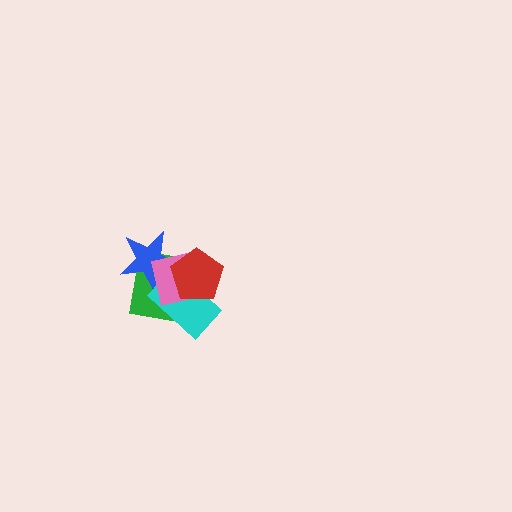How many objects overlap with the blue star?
4 objects overlap with the blue star.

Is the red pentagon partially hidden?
No, no other shape covers it.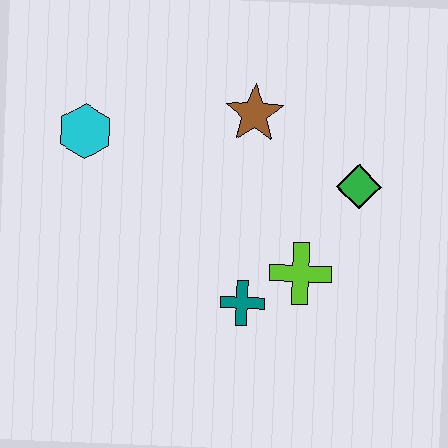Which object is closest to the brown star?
The green diamond is closest to the brown star.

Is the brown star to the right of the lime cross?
No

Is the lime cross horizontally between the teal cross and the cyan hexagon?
No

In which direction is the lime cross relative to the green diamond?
The lime cross is below the green diamond.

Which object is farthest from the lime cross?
The cyan hexagon is farthest from the lime cross.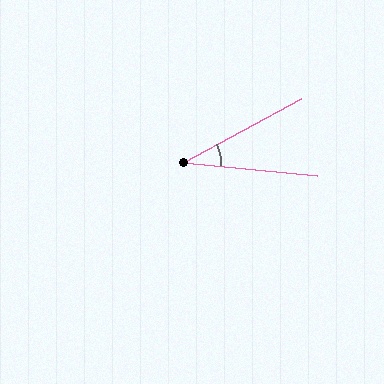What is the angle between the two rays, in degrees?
Approximately 34 degrees.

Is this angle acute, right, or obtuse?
It is acute.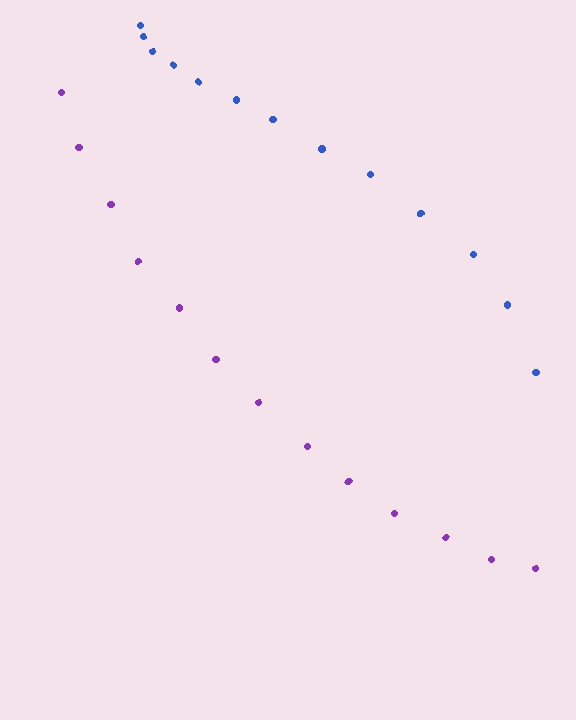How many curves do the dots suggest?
There are 2 distinct paths.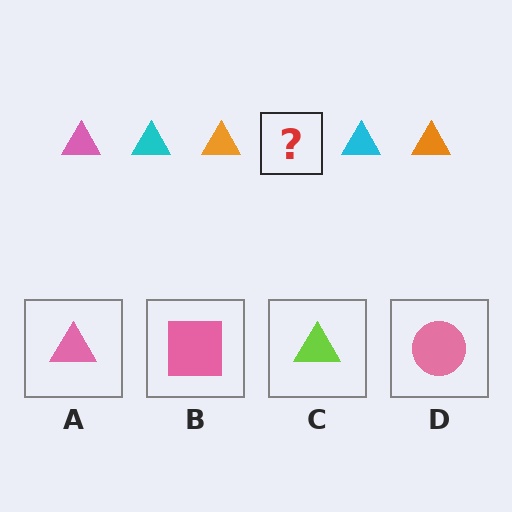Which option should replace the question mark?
Option A.